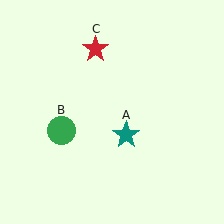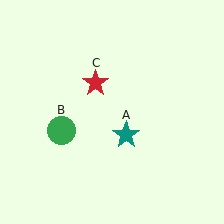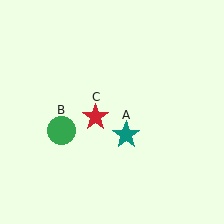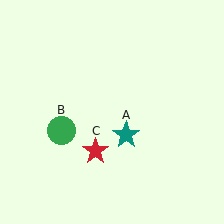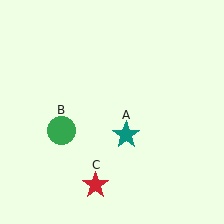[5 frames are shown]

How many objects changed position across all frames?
1 object changed position: red star (object C).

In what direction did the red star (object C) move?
The red star (object C) moved down.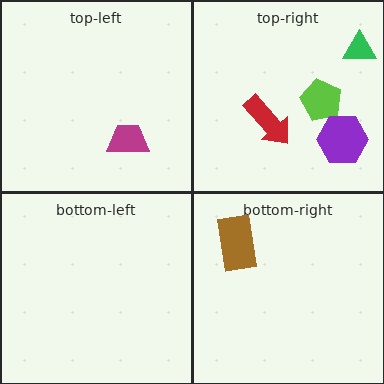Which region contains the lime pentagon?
The top-right region.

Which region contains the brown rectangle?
The bottom-right region.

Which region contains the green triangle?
The top-right region.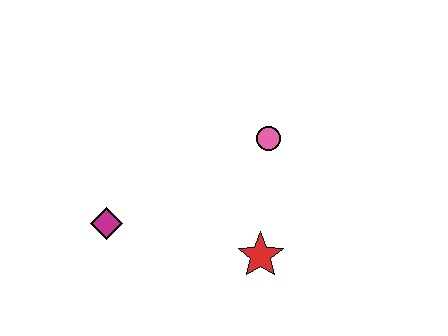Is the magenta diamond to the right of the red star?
No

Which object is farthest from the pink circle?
The magenta diamond is farthest from the pink circle.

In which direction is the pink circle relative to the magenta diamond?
The pink circle is to the right of the magenta diamond.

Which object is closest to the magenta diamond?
The red star is closest to the magenta diamond.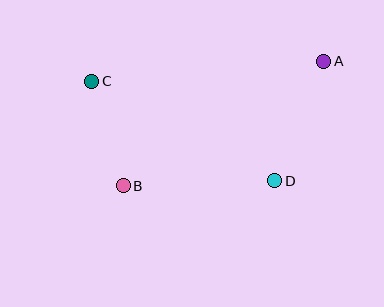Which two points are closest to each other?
Points B and C are closest to each other.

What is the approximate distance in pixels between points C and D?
The distance between C and D is approximately 208 pixels.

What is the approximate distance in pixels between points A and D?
The distance between A and D is approximately 130 pixels.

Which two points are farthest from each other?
Points A and B are farthest from each other.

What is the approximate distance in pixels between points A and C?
The distance between A and C is approximately 233 pixels.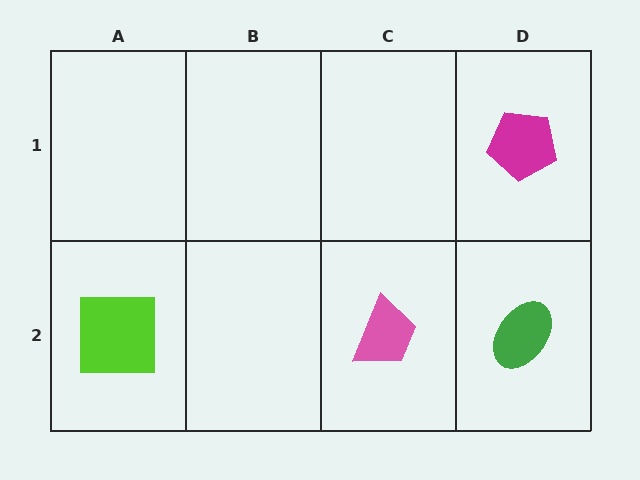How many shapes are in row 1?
1 shape.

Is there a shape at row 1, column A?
No, that cell is empty.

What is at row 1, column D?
A magenta pentagon.